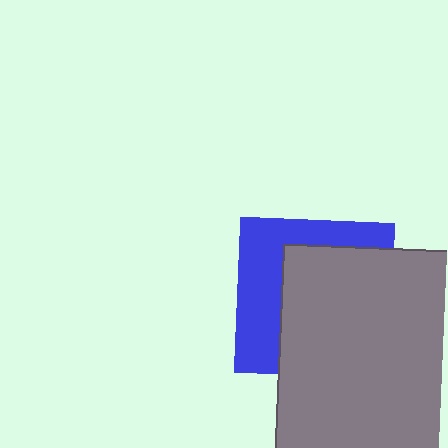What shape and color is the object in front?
The object in front is a gray square.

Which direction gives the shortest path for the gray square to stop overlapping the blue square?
Moving right gives the shortest separation.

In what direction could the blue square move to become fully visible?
The blue square could move left. That would shift it out from behind the gray square entirely.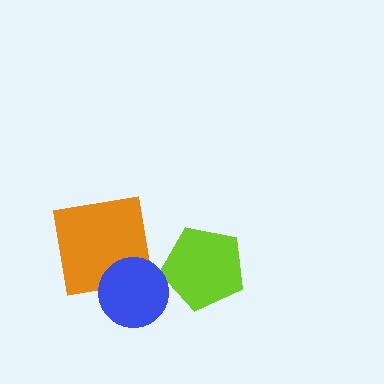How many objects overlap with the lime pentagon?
0 objects overlap with the lime pentagon.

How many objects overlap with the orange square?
1 object overlaps with the orange square.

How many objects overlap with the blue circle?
1 object overlaps with the blue circle.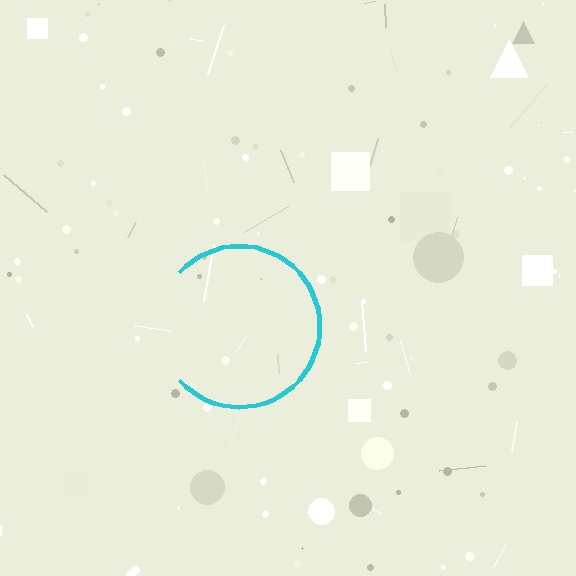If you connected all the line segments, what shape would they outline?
They would outline a circle.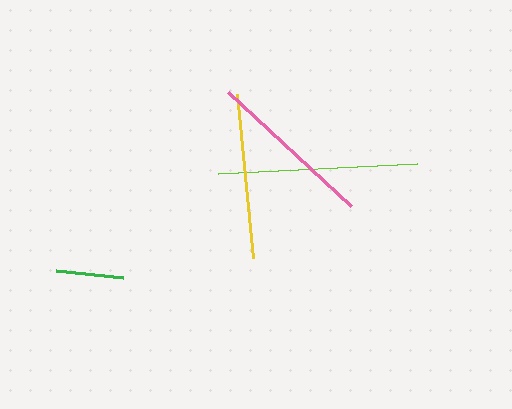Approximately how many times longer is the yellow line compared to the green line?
The yellow line is approximately 2.4 times the length of the green line.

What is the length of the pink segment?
The pink segment is approximately 168 pixels long.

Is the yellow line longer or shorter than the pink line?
The pink line is longer than the yellow line.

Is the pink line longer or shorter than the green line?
The pink line is longer than the green line.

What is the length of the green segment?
The green segment is approximately 68 pixels long.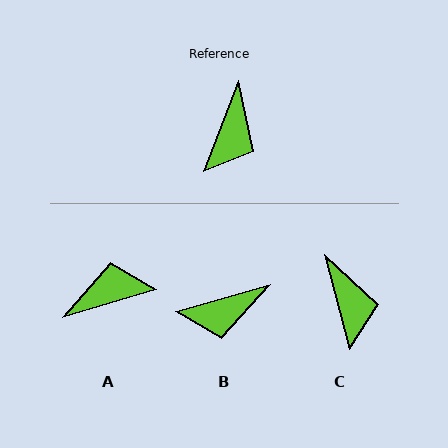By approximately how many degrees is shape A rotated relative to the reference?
Approximately 127 degrees counter-clockwise.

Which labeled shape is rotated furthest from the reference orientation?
A, about 127 degrees away.